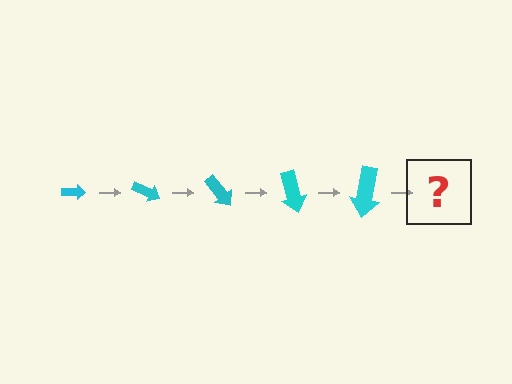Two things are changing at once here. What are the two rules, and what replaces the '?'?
The two rules are that the arrow grows larger each step and it rotates 25 degrees each step. The '?' should be an arrow, larger than the previous one and rotated 125 degrees from the start.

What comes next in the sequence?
The next element should be an arrow, larger than the previous one and rotated 125 degrees from the start.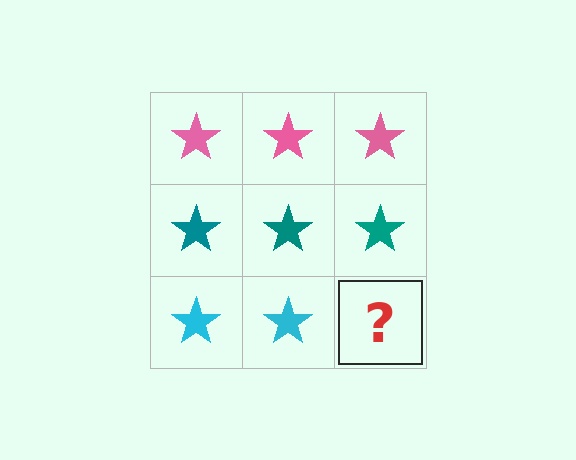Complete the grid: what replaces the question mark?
The question mark should be replaced with a cyan star.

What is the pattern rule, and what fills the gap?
The rule is that each row has a consistent color. The gap should be filled with a cyan star.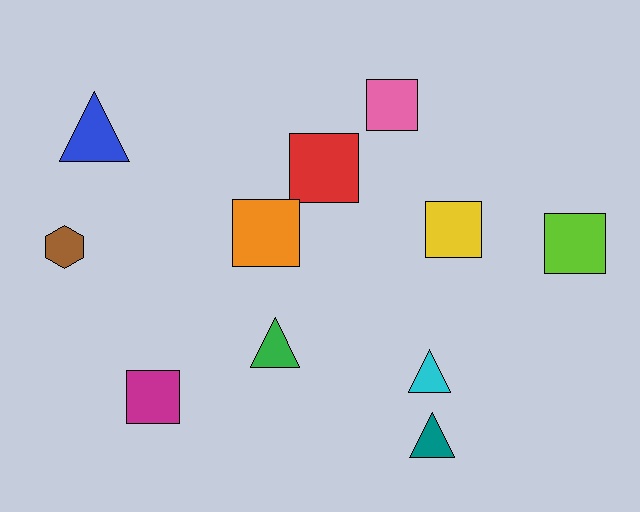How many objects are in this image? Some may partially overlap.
There are 11 objects.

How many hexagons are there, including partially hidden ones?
There is 1 hexagon.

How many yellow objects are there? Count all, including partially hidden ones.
There is 1 yellow object.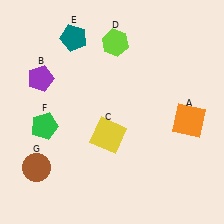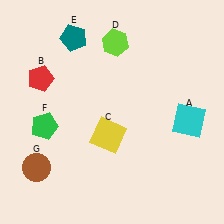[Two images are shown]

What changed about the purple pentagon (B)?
In Image 1, B is purple. In Image 2, it changed to red.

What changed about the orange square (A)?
In Image 1, A is orange. In Image 2, it changed to cyan.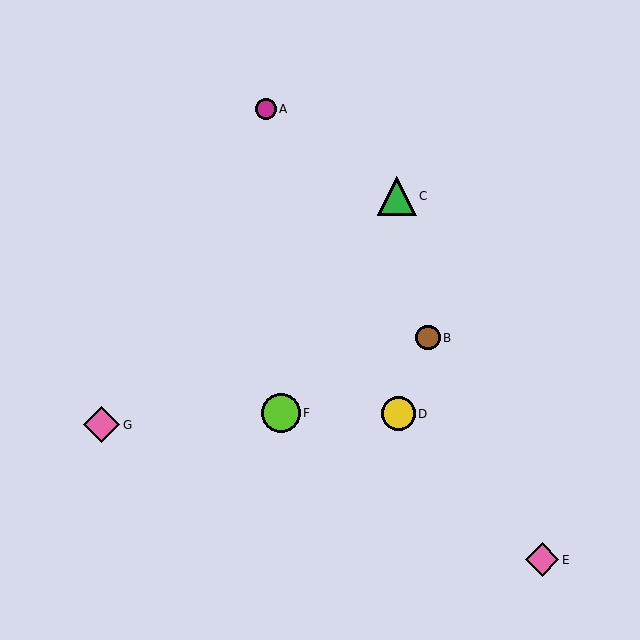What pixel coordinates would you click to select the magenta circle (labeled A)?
Click at (266, 109) to select the magenta circle A.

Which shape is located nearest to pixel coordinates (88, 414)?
The pink diamond (labeled G) at (102, 425) is nearest to that location.